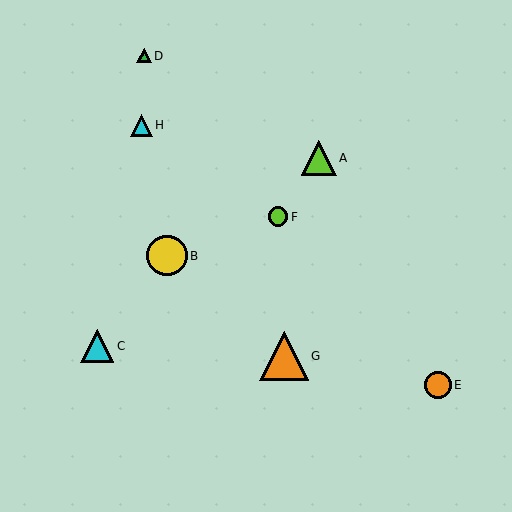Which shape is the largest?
The orange triangle (labeled G) is the largest.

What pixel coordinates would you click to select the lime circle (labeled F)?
Click at (278, 217) to select the lime circle F.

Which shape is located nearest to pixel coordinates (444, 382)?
The orange circle (labeled E) at (438, 385) is nearest to that location.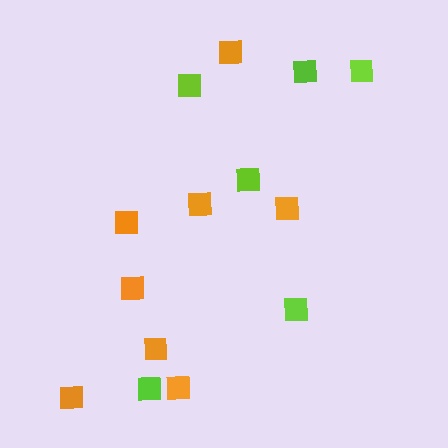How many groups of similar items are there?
There are 2 groups: one group of lime squares (6) and one group of orange squares (8).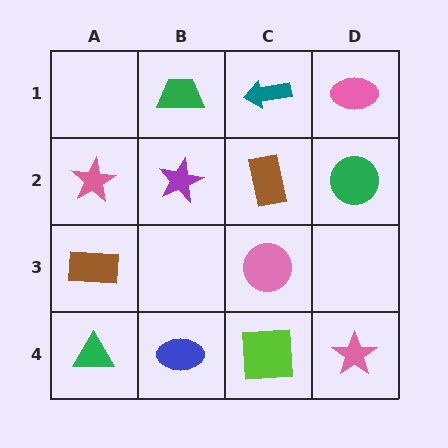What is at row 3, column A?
A brown rectangle.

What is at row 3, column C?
A pink circle.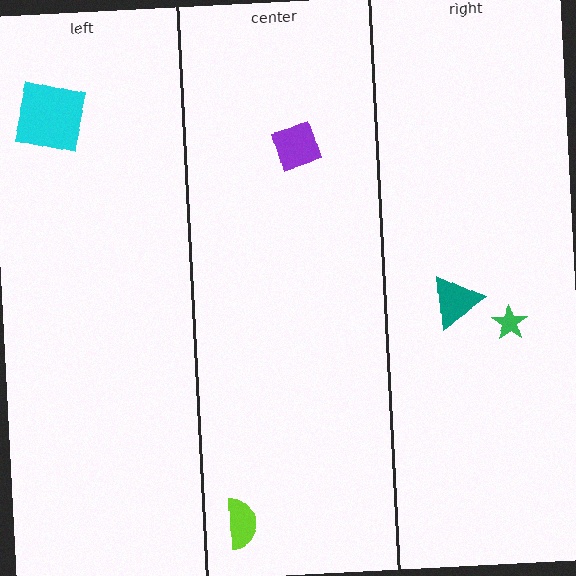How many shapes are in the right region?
2.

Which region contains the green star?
The right region.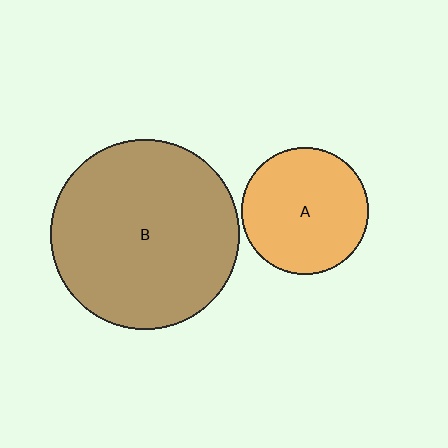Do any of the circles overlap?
No, none of the circles overlap.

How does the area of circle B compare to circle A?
Approximately 2.2 times.